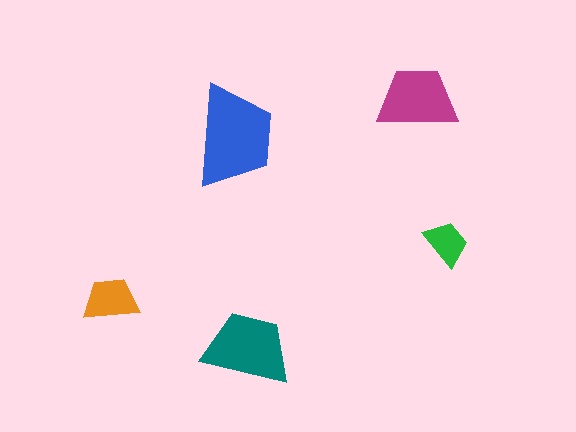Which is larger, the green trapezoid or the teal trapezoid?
The teal one.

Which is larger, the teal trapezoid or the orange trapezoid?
The teal one.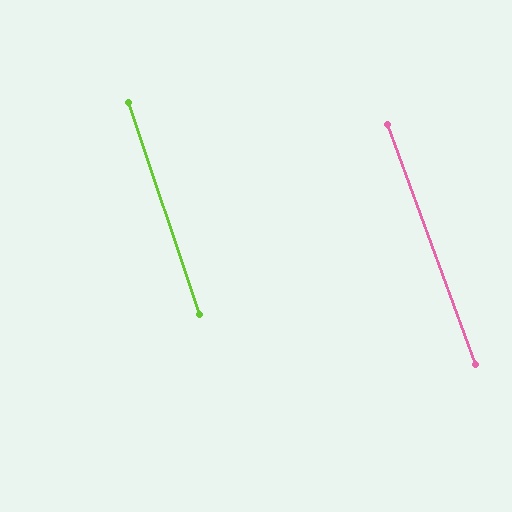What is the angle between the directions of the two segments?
Approximately 2 degrees.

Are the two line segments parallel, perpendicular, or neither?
Parallel — their directions differ by only 1.6°.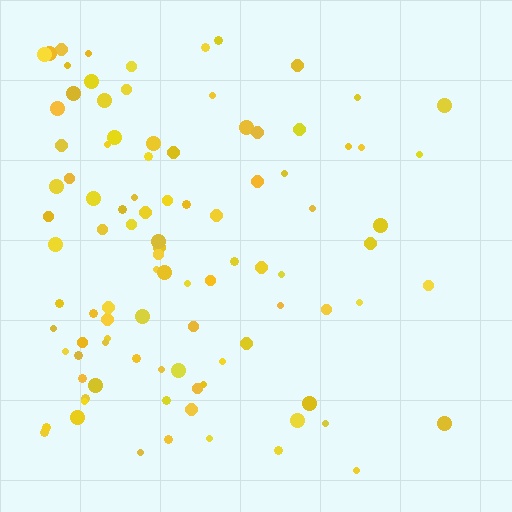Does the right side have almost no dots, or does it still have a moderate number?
Still a moderate number, just noticeably fewer than the left.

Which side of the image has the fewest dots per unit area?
The right.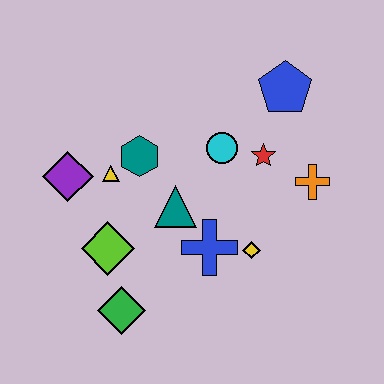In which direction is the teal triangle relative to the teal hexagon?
The teal triangle is below the teal hexagon.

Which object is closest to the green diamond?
The lime diamond is closest to the green diamond.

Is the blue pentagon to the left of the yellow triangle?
No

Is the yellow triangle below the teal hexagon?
Yes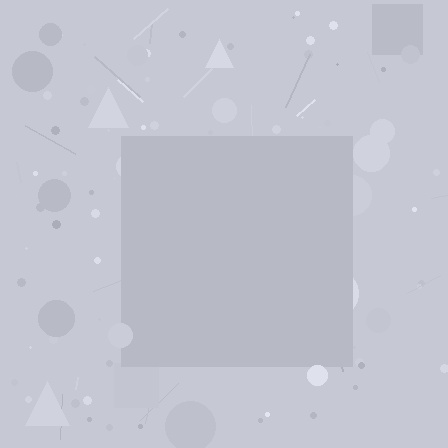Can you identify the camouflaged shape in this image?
The camouflaged shape is a square.